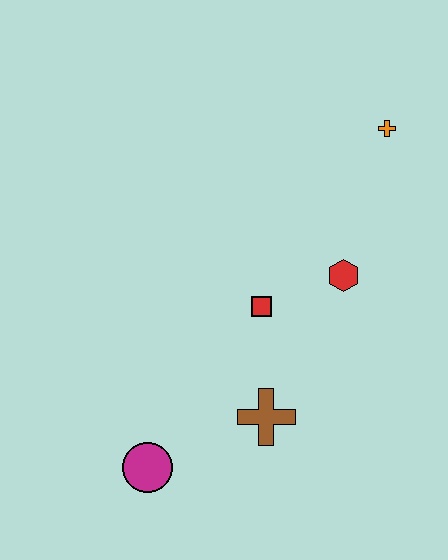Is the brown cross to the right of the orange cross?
No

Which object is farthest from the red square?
The orange cross is farthest from the red square.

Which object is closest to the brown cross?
The red square is closest to the brown cross.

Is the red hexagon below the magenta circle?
No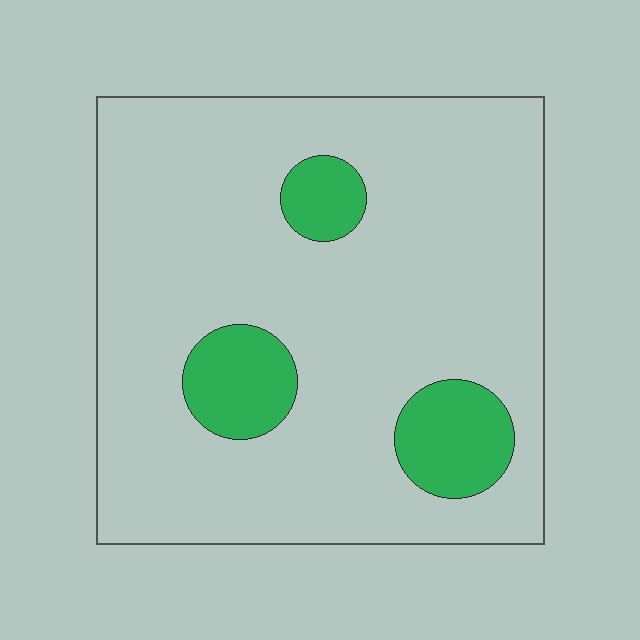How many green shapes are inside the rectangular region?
3.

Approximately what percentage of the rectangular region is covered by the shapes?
Approximately 15%.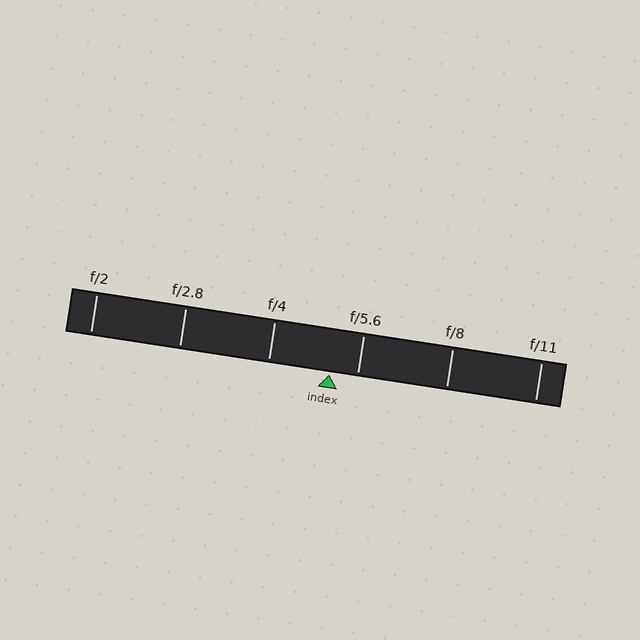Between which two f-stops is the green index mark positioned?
The index mark is between f/4 and f/5.6.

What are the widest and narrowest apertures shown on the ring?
The widest aperture shown is f/2 and the narrowest is f/11.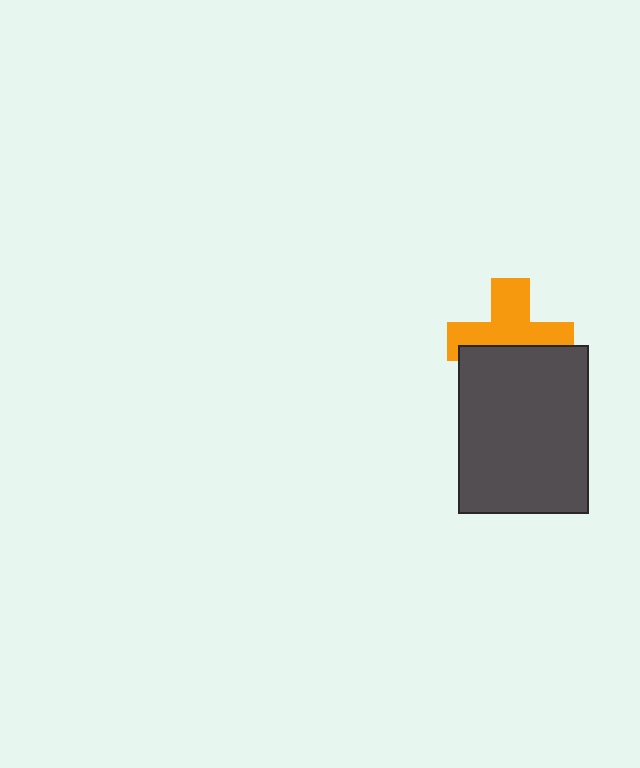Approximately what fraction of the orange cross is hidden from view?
Roughly 42% of the orange cross is hidden behind the dark gray rectangle.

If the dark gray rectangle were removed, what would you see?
You would see the complete orange cross.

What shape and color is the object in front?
The object in front is a dark gray rectangle.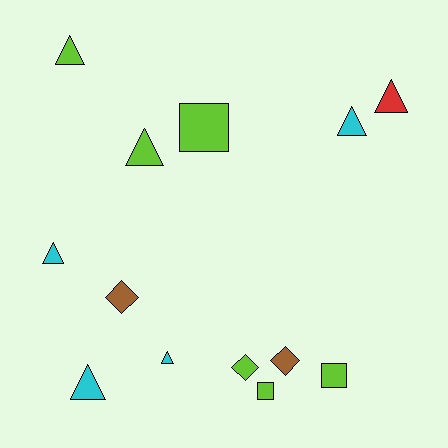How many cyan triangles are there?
There are 4 cyan triangles.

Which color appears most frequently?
Lime, with 6 objects.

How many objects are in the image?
There are 13 objects.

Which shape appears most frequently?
Triangle, with 7 objects.